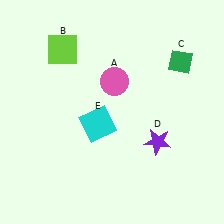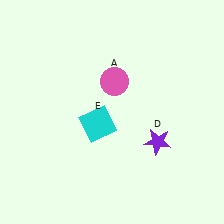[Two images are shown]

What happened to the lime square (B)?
The lime square (B) was removed in Image 2. It was in the top-left area of Image 1.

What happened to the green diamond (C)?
The green diamond (C) was removed in Image 2. It was in the top-right area of Image 1.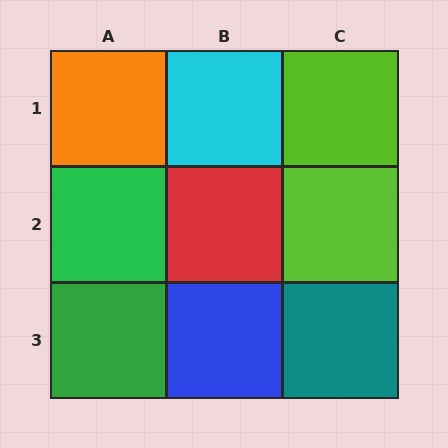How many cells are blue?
1 cell is blue.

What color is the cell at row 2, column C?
Lime.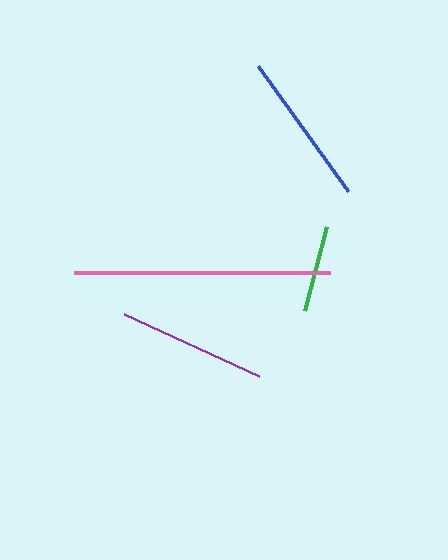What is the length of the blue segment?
The blue segment is approximately 154 pixels long.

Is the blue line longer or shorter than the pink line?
The pink line is longer than the blue line.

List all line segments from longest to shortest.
From longest to shortest: pink, blue, purple, green.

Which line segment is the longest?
The pink line is the longest at approximately 256 pixels.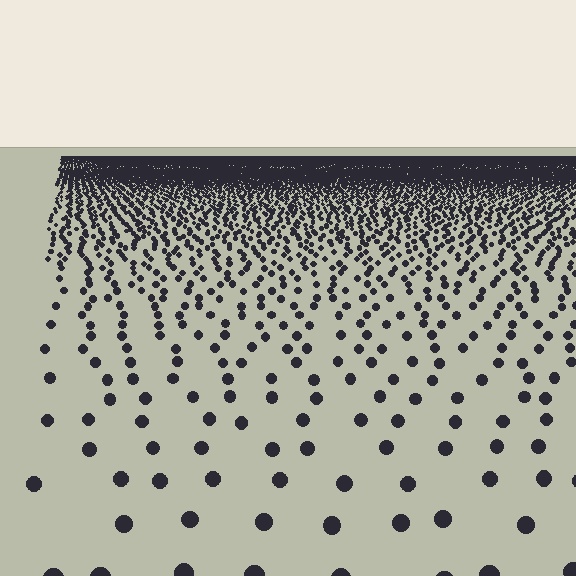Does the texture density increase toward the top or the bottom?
Density increases toward the top.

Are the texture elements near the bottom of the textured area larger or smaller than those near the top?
Larger. Near the bottom, elements are closer to the viewer and appear at a bigger on-screen size.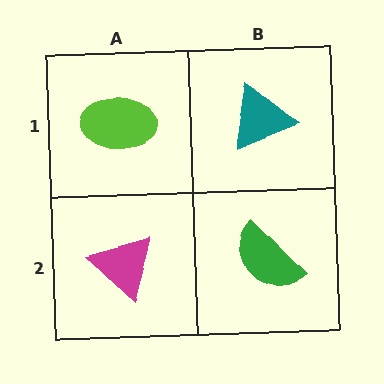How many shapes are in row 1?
2 shapes.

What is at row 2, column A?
A magenta triangle.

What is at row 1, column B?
A teal triangle.